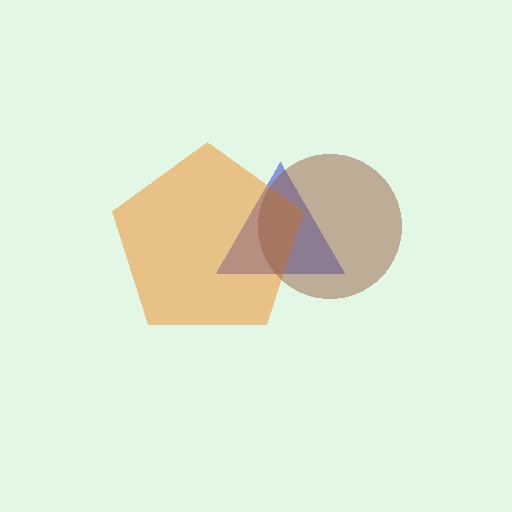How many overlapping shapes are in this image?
There are 3 overlapping shapes in the image.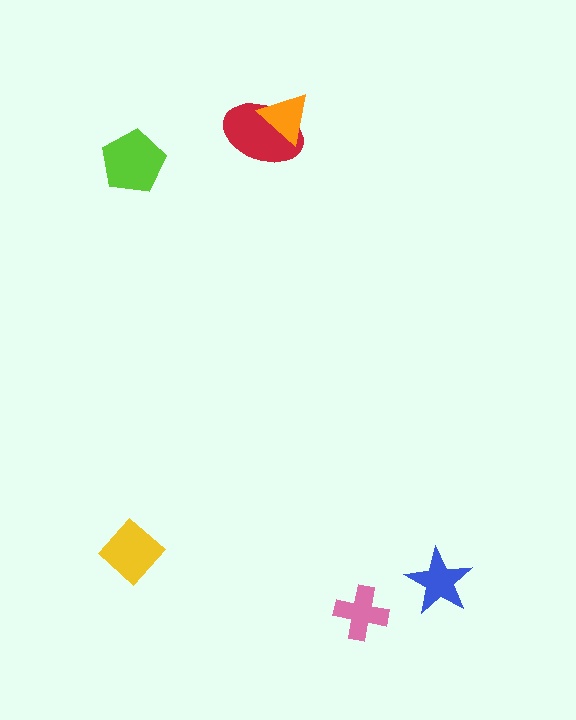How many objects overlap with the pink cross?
0 objects overlap with the pink cross.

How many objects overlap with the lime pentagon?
0 objects overlap with the lime pentagon.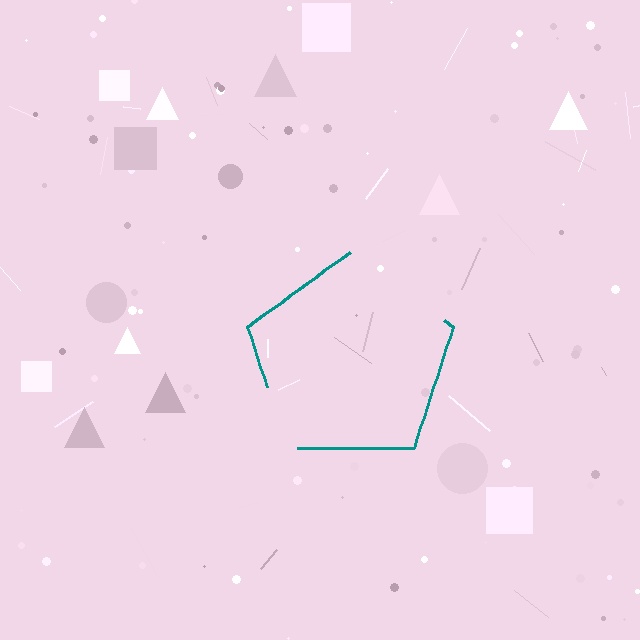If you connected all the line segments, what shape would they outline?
They would outline a pentagon.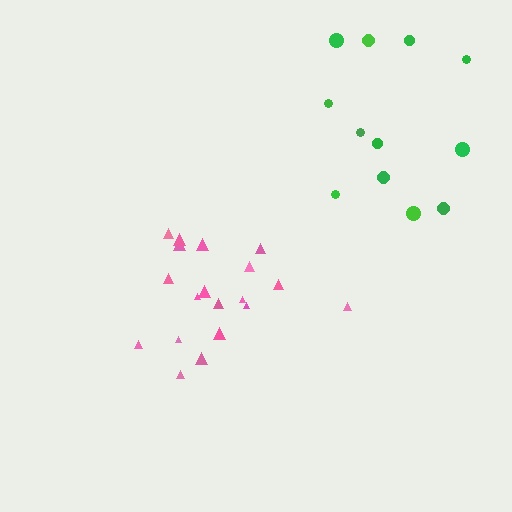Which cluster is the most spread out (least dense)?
Green.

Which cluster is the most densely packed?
Pink.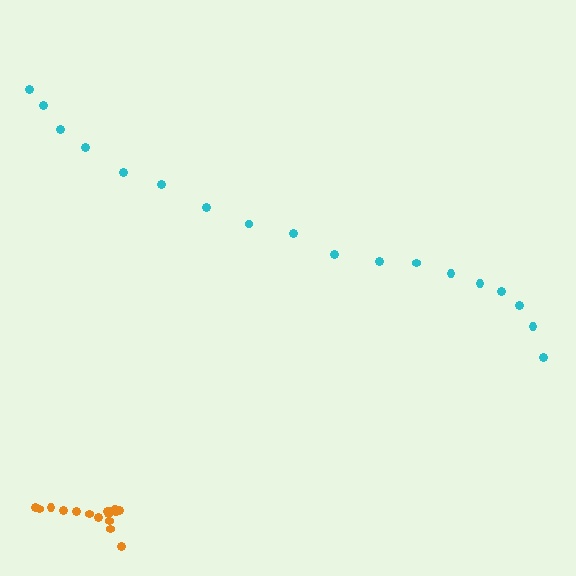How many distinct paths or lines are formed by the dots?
There are 2 distinct paths.